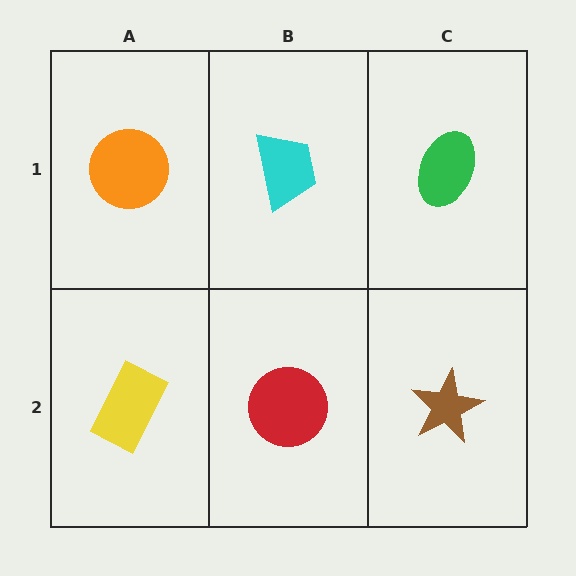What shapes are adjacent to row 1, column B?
A red circle (row 2, column B), an orange circle (row 1, column A), a green ellipse (row 1, column C).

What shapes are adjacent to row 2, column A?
An orange circle (row 1, column A), a red circle (row 2, column B).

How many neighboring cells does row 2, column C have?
2.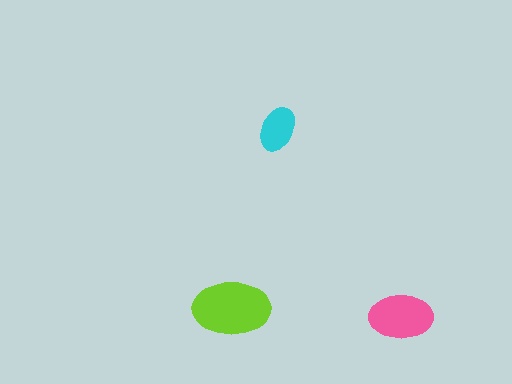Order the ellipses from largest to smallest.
the lime one, the pink one, the cyan one.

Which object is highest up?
The cyan ellipse is topmost.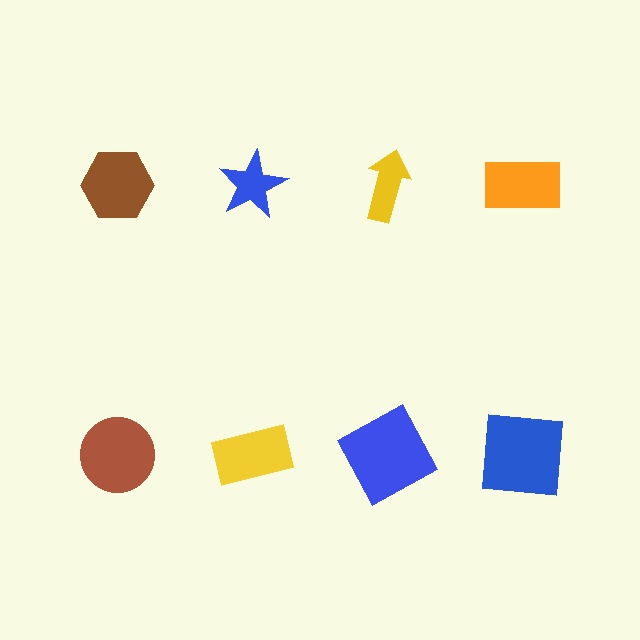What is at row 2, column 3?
A blue square.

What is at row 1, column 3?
A yellow arrow.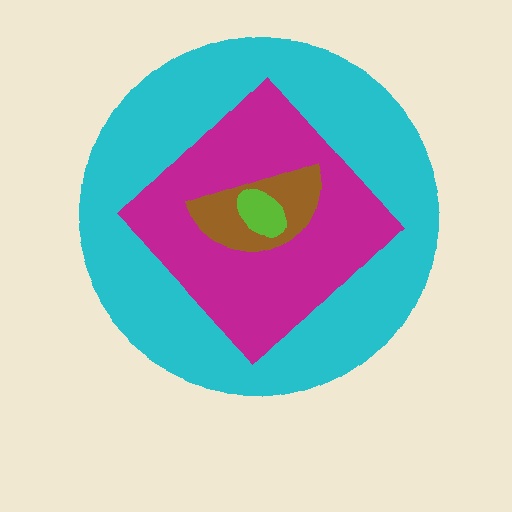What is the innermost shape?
The lime ellipse.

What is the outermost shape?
The cyan circle.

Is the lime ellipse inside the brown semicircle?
Yes.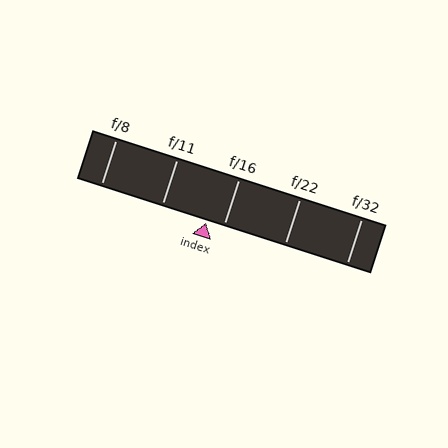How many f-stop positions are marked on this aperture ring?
There are 5 f-stop positions marked.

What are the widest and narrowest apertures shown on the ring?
The widest aperture shown is f/8 and the narrowest is f/32.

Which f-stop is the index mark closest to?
The index mark is closest to f/16.